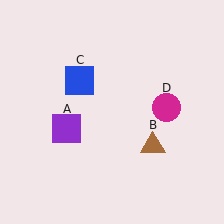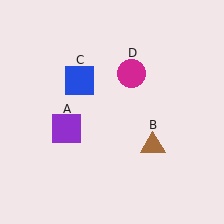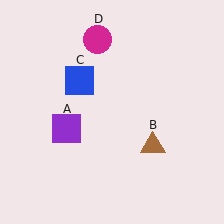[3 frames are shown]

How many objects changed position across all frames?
1 object changed position: magenta circle (object D).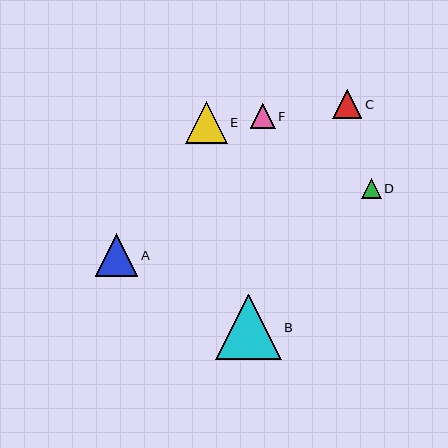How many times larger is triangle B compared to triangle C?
Triangle B is approximately 2.3 times the size of triangle C.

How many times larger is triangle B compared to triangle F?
Triangle B is approximately 2.6 times the size of triangle F.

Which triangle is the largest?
Triangle B is the largest with a size of approximately 66 pixels.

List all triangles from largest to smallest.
From largest to smallest: B, A, E, C, F, D.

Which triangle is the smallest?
Triangle D is the smallest with a size of approximately 20 pixels.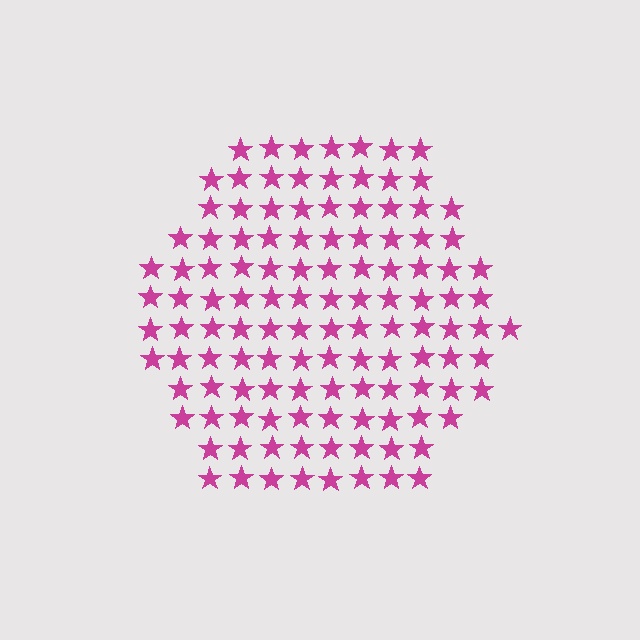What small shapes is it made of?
It is made of small stars.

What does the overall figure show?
The overall figure shows a hexagon.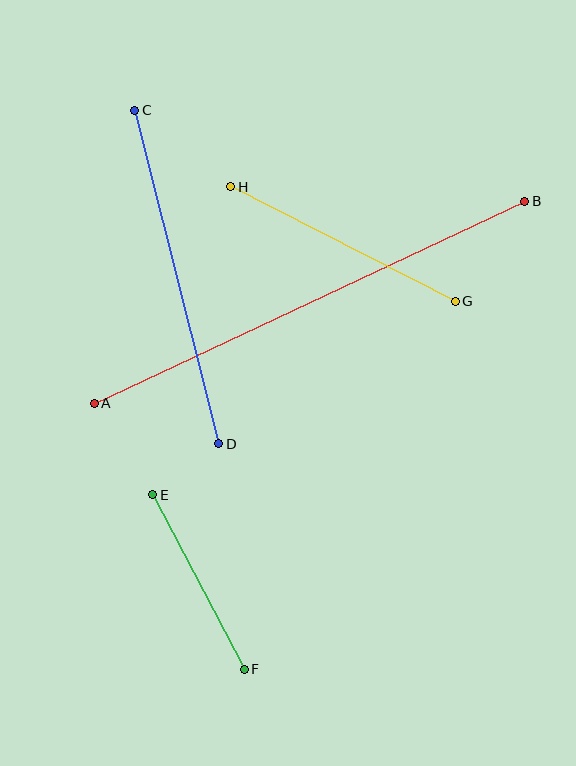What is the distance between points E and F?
The distance is approximately 197 pixels.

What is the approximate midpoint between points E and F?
The midpoint is at approximately (199, 582) pixels.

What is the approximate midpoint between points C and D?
The midpoint is at approximately (177, 277) pixels.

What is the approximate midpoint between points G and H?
The midpoint is at approximately (343, 244) pixels.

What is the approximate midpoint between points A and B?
The midpoint is at approximately (310, 302) pixels.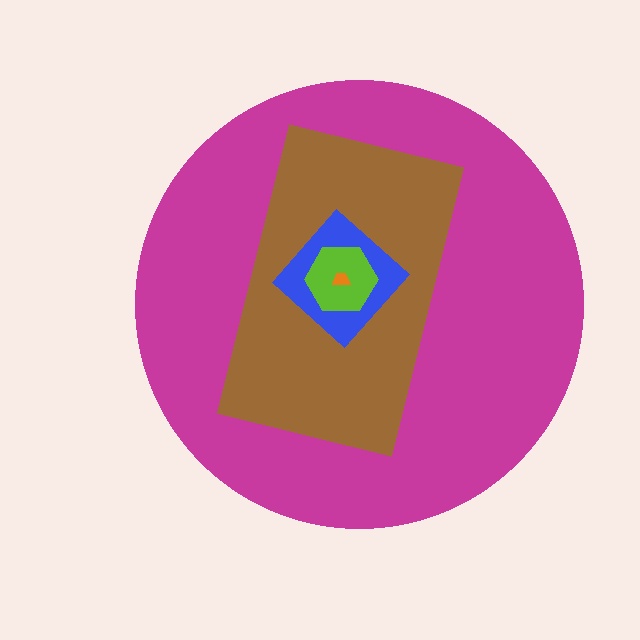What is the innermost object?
The orange trapezoid.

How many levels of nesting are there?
5.